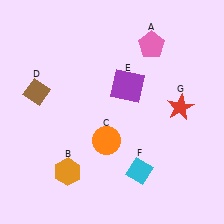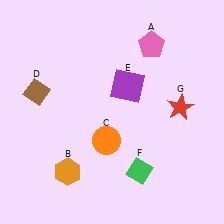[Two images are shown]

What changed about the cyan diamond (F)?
In Image 1, F is cyan. In Image 2, it changed to green.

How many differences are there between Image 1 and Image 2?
There is 1 difference between the two images.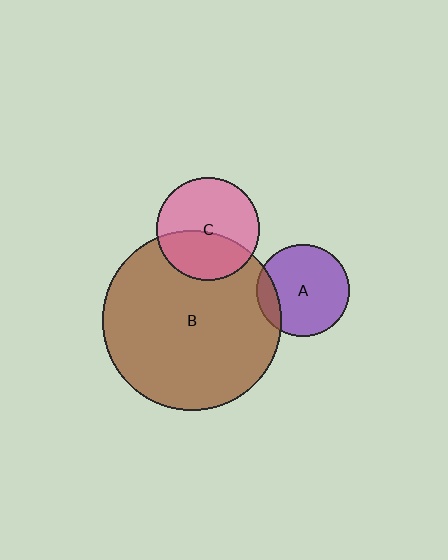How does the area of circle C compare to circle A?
Approximately 1.3 times.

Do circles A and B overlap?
Yes.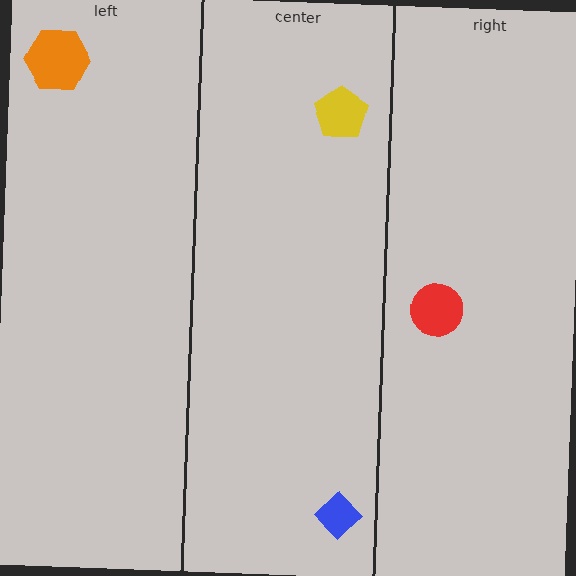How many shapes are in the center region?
2.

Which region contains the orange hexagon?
The left region.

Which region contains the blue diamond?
The center region.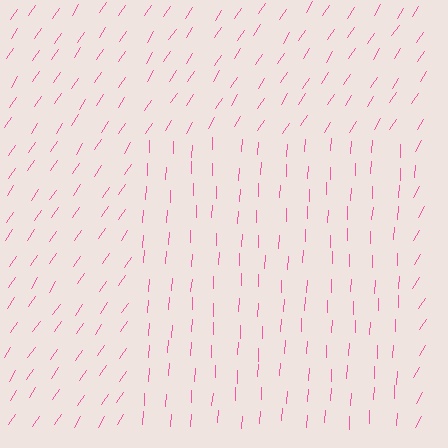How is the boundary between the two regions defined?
The boundary is defined purely by a change in line orientation (approximately 30 degrees difference). All lines are the same color and thickness.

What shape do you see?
I see a rectangle.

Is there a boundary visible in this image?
Yes, there is a texture boundary formed by a change in line orientation.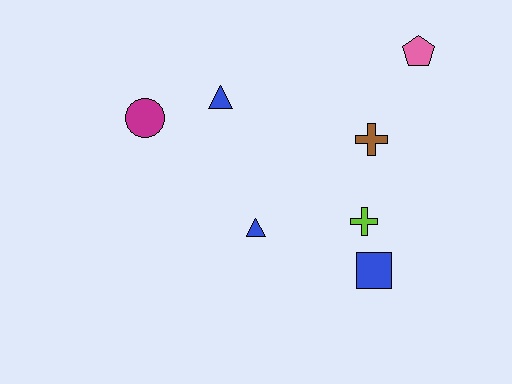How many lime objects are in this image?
There is 1 lime object.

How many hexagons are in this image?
There are no hexagons.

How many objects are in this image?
There are 7 objects.